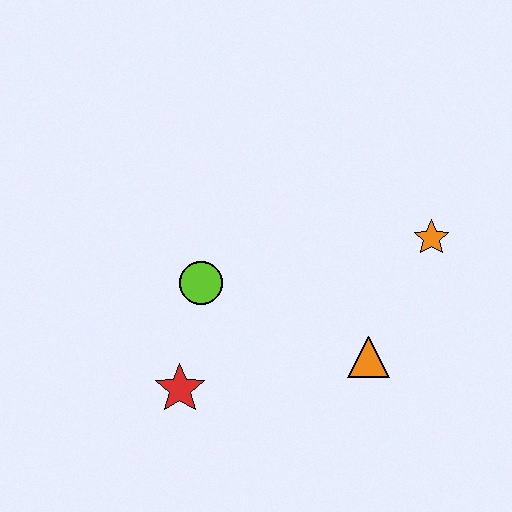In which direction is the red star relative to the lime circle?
The red star is below the lime circle.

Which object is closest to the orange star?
The orange triangle is closest to the orange star.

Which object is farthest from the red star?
The orange star is farthest from the red star.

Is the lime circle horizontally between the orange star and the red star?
Yes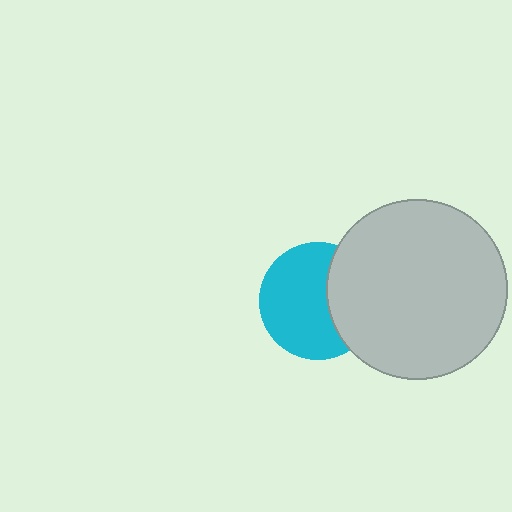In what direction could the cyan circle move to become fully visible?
The cyan circle could move left. That would shift it out from behind the light gray circle entirely.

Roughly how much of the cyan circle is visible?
Most of it is visible (roughly 66%).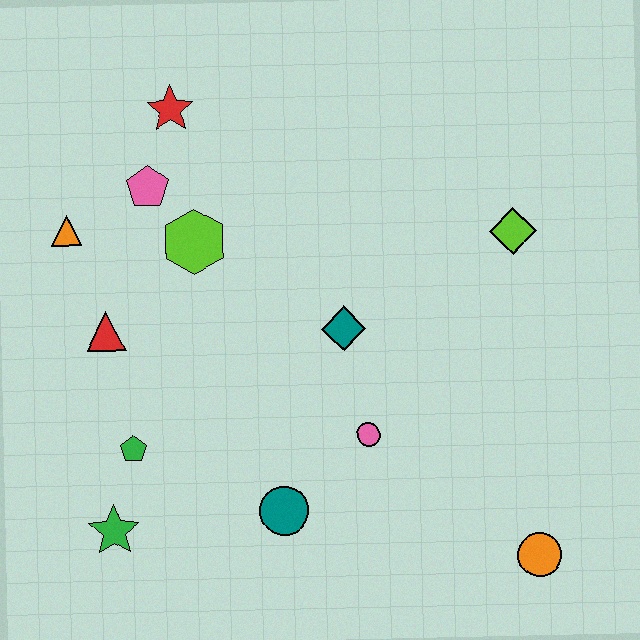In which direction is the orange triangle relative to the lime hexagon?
The orange triangle is to the left of the lime hexagon.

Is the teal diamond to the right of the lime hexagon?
Yes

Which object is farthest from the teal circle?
The red star is farthest from the teal circle.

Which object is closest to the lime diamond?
The teal diamond is closest to the lime diamond.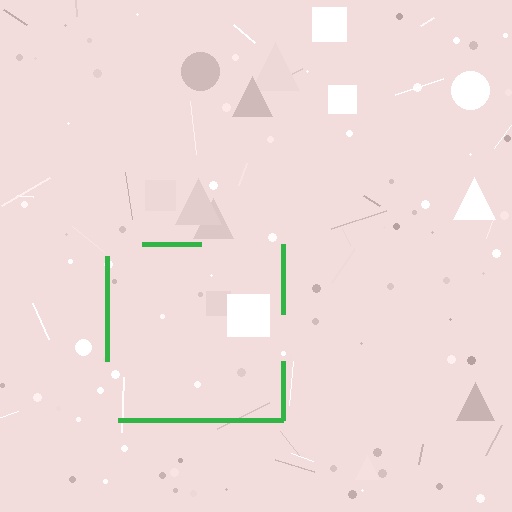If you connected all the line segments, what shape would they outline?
They would outline a square.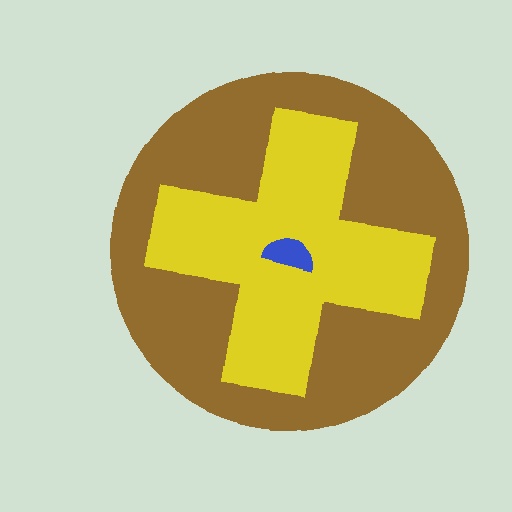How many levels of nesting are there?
3.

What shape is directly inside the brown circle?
The yellow cross.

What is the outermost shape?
The brown circle.